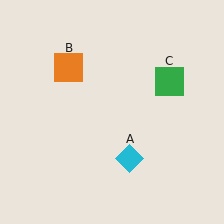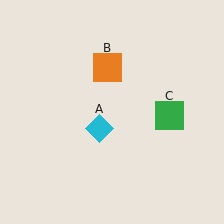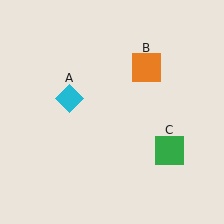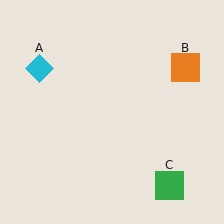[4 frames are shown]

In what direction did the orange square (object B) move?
The orange square (object B) moved right.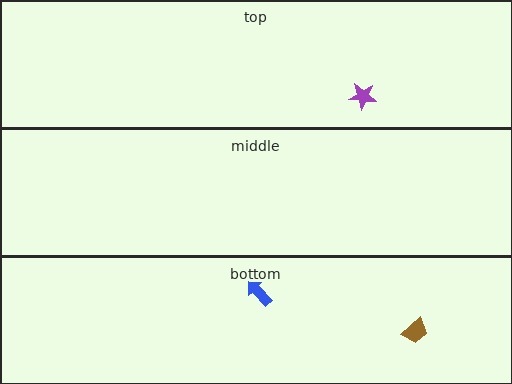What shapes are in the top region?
The purple star.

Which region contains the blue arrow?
The bottom region.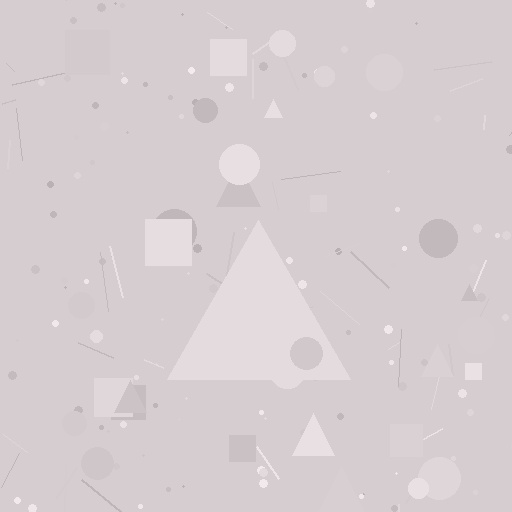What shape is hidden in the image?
A triangle is hidden in the image.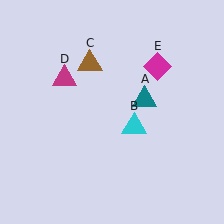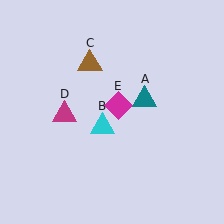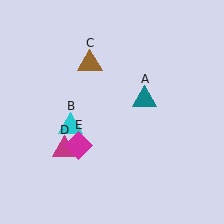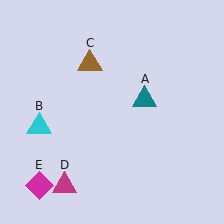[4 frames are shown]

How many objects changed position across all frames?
3 objects changed position: cyan triangle (object B), magenta triangle (object D), magenta diamond (object E).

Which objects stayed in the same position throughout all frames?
Teal triangle (object A) and brown triangle (object C) remained stationary.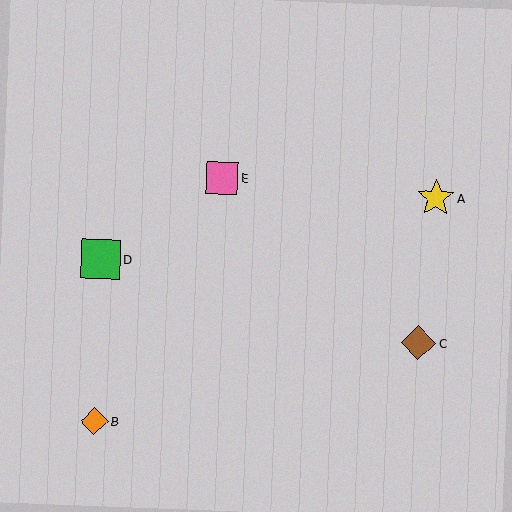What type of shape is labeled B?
Shape B is an orange diamond.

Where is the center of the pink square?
The center of the pink square is at (222, 178).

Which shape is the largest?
The green square (labeled D) is the largest.